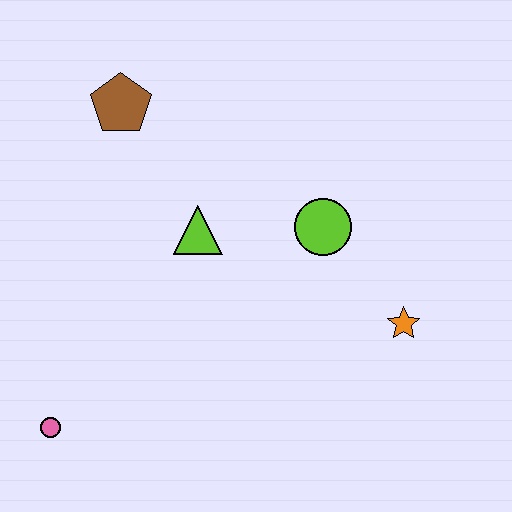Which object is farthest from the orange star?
The pink circle is farthest from the orange star.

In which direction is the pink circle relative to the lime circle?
The pink circle is to the left of the lime circle.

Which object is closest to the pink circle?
The lime triangle is closest to the pink circle.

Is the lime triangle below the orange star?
No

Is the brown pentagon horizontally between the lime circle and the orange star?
No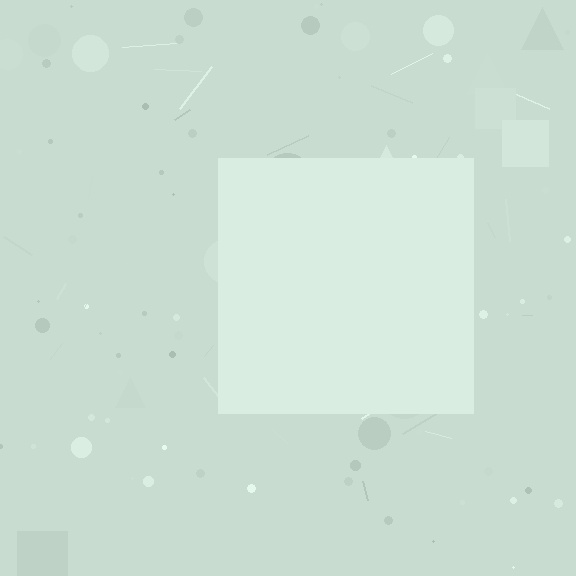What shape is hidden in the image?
A square is hidden in the image.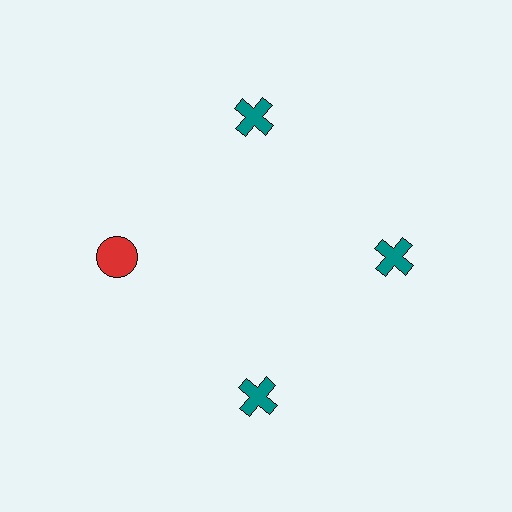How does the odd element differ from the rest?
It differs in both color (red instead of teal) and shape (circle instead of cross).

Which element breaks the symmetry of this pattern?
The red circle at roughly the 9 o'clock position breaks the symmetry. All other shapes are teal crosses.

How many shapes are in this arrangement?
There are 4 shapes arranged in a ring pattern.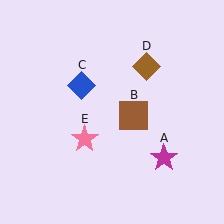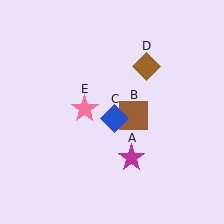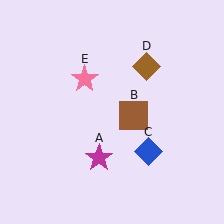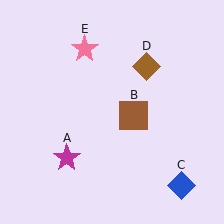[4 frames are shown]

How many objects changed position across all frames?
3 objects changed position: magenta star (object A), blue diamond (object C), pink star (object E).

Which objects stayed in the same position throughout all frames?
Brown square (object B) and brown diamond (object D) remained stationary.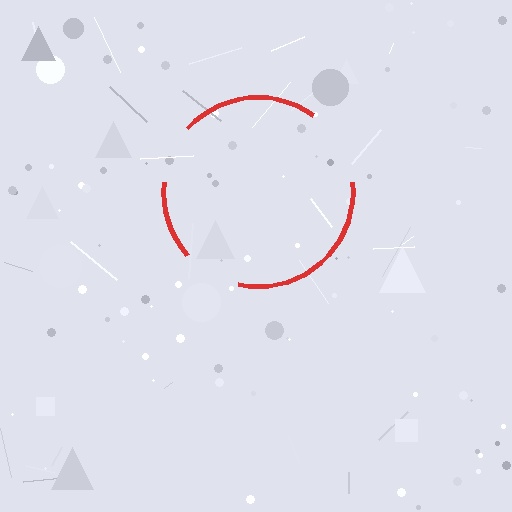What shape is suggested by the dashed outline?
The dashed outline suggests a circle.